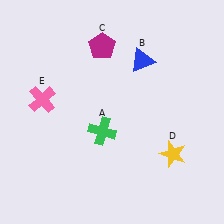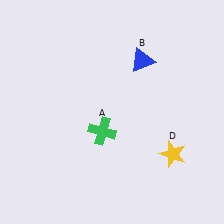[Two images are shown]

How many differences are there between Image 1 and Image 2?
There are 2 differences between the two images.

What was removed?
The magenta pentagon (C), the pink cross (E) were removed in Image 2.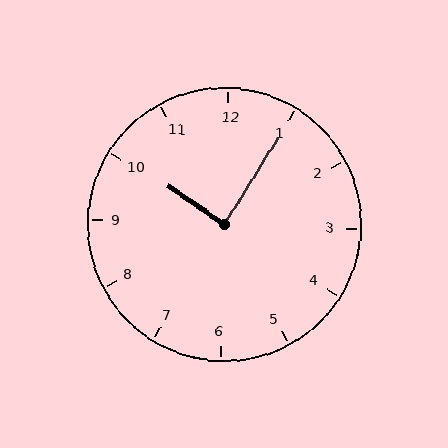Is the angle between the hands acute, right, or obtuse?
It is right.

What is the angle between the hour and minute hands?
Approximately 88 degrees.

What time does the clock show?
10:05.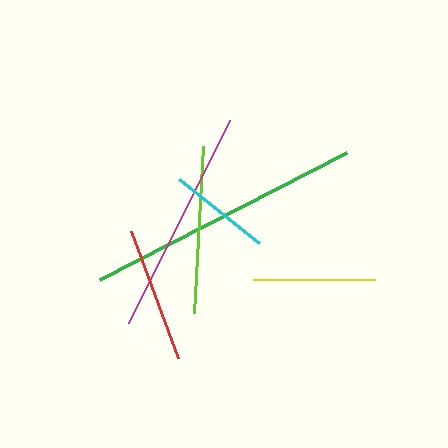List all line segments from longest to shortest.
From longest to shortest: green, magenta, lime, red, yellow, cyan.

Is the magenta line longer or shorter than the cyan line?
The magenta line is longer than the cyan line.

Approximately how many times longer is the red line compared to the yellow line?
The red line is approximately 1.1 times the length of the yellow line.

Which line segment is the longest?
The green line is the longest at approximately 279 pixels.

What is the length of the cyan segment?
The cyan segment is approximately 102 pixels long.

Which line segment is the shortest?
The cyan line is the shortest at approximately 102 pixels.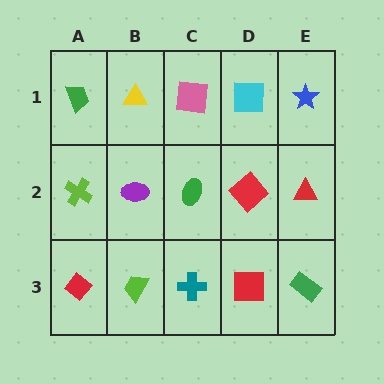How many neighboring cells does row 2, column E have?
3.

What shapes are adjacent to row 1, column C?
A green ellipse (row 2, column C), a yellow triangle (row 1, column B), a cyan square (row 1, column D).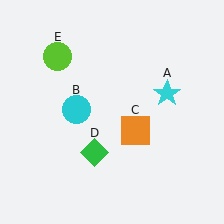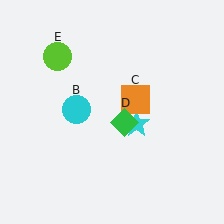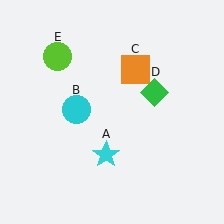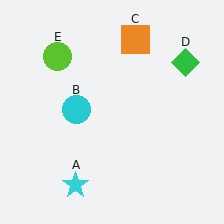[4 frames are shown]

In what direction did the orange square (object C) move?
The orange square (object C) moved up.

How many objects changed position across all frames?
3 objects changed position: cyan star (object A), orange square (object C), green diamond (object D).